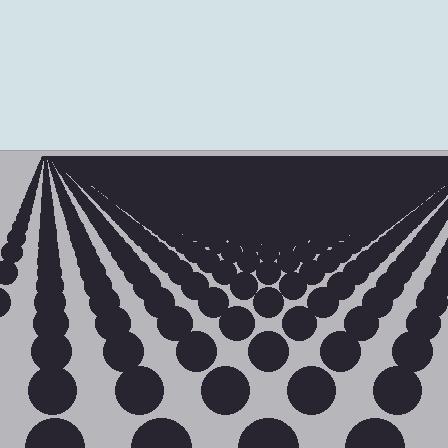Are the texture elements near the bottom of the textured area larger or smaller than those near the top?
Larger. Near the bottom, elements are closer to the viewer and appear at a bigger on-screen size.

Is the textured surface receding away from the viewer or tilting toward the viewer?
The surface is receding away from the viewer. Texture elements get smaller and denser toward the top.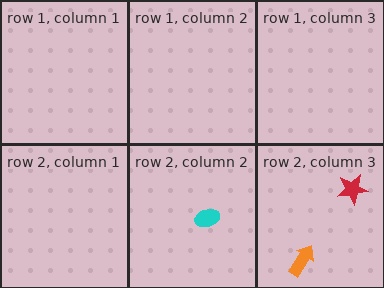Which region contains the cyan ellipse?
The row 2, column 2 region.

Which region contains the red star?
The row 2, column 3 region.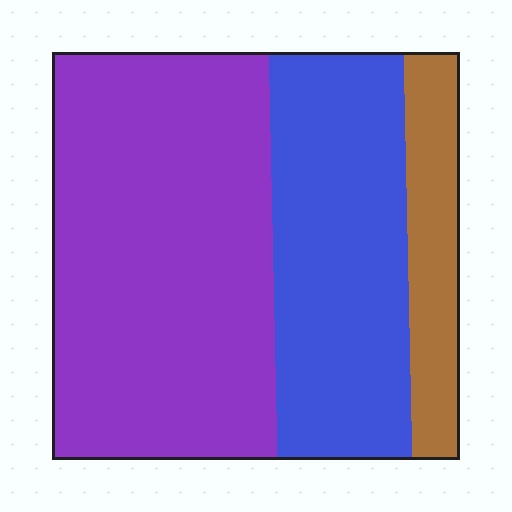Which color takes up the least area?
Brown, at roughly 15%.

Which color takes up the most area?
Purple, at roughly 55%.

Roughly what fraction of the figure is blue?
Blue covers 33% of the figure.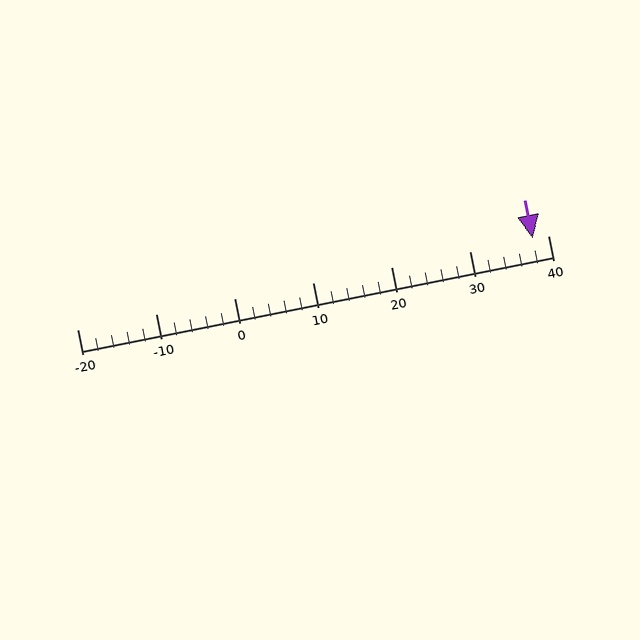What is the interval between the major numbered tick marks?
The major tick marks are spaced 10 units apart.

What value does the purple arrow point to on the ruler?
The purple arrow points to approximately 38.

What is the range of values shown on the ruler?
The ruler shows values from -20 to 40.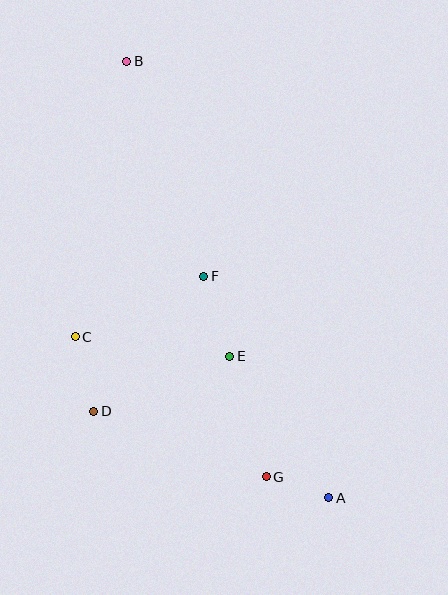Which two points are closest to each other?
Points A and G are closest to each other.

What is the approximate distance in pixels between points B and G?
The distance between B and G is approximately 438 pixels.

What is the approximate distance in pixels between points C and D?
The distance between C and D is approximately 77 pixels.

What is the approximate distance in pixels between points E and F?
The distance between E and F is approximately 84 pixels.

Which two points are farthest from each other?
Points A and B are farthest from each other.